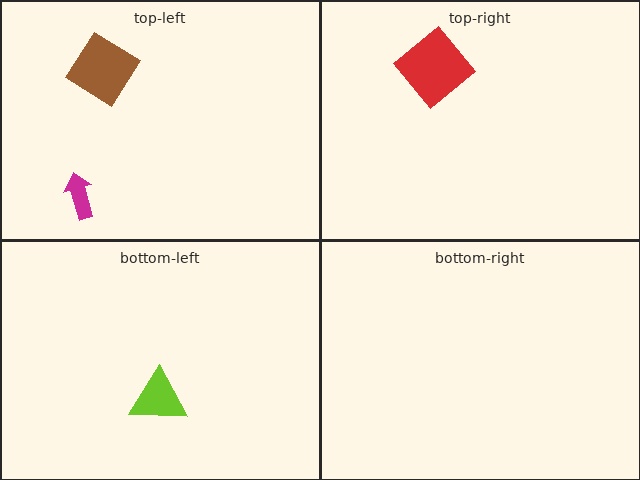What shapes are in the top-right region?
The red diamond.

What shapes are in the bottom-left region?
The lime triangle.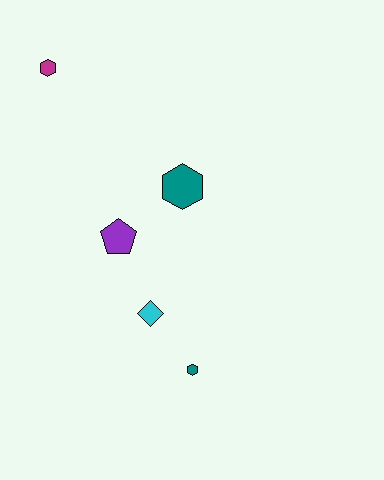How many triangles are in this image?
There are no triangles.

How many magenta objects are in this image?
There is 1 magenta object.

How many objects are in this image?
There are 5 objects.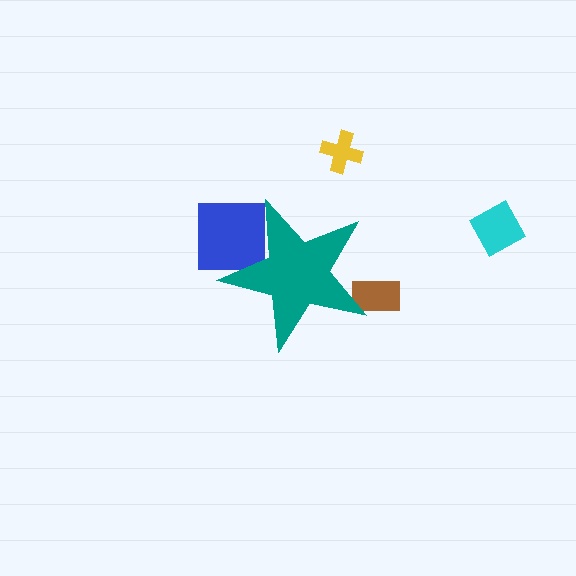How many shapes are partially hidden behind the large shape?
2 shapes are partially hidden.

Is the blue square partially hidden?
Yes, the blue square is partially hidden behind the teal star.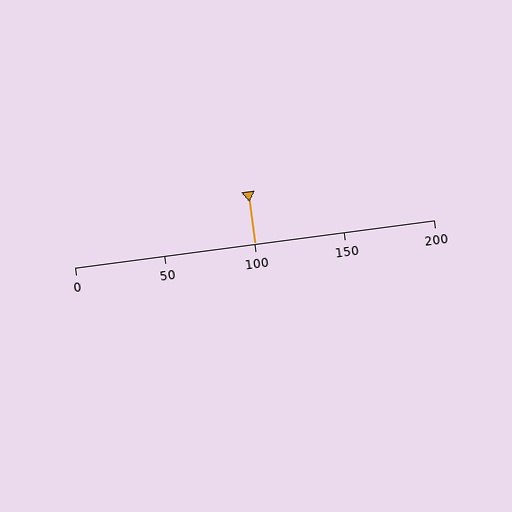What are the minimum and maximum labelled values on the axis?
The axis runs from 0 to 200.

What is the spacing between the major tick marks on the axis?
The major ticks are spaced 50 apart.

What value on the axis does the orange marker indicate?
The marker indicates approximately 100.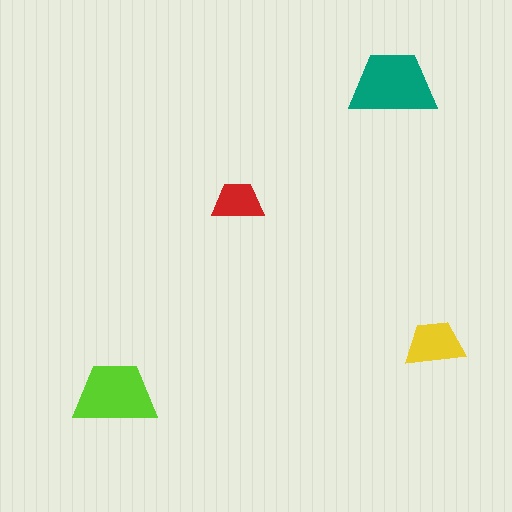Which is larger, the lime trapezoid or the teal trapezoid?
The teal one.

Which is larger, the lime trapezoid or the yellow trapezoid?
The lime one.